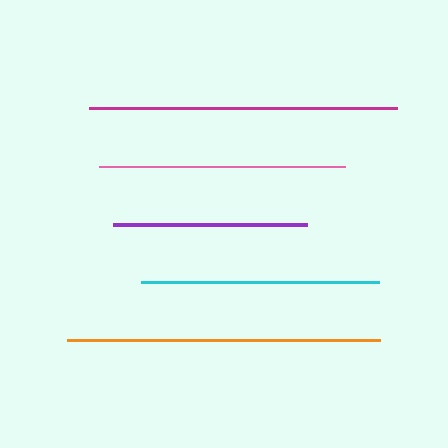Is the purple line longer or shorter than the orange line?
The orange line is longer than the purple line.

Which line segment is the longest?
The orange line is the longest at approximately 313 pixels.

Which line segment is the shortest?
The purple line is the shortest at approximately 193 pixels.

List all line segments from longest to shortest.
From longest to shortest: orange, magenta, pink, cyan, purple.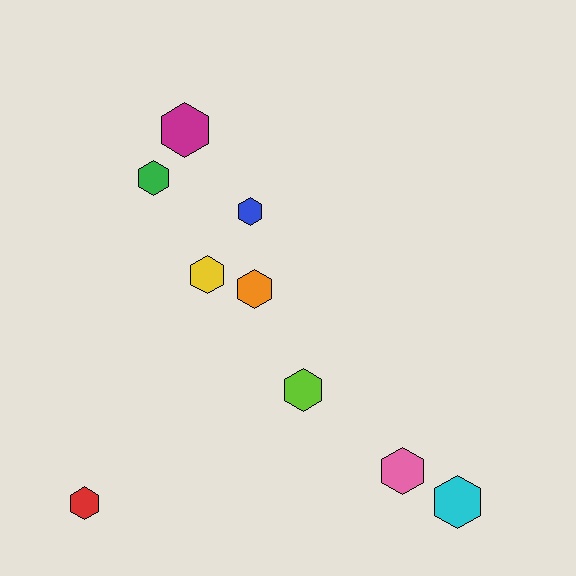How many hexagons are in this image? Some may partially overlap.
There are 9 hexagons.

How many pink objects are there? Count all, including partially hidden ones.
There is 1 pink object.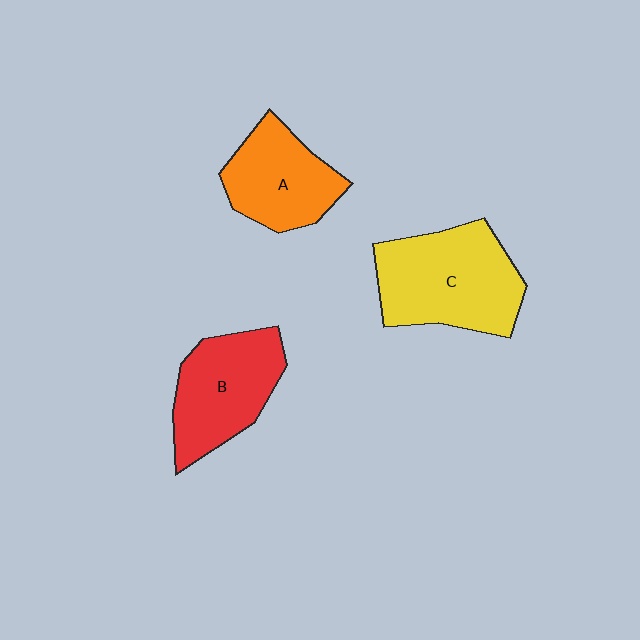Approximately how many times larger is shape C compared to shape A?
Approximately 1.4 times.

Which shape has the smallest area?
Shape A (orange).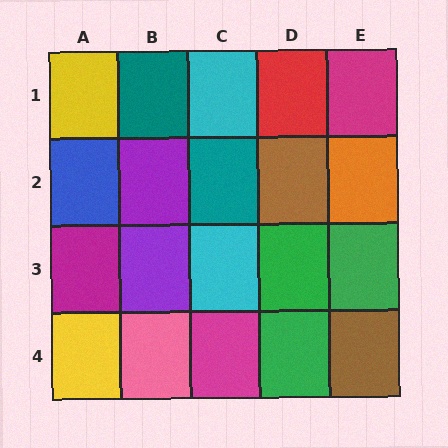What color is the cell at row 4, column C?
Magenta.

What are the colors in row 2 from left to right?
Blue, purple, teal, brown, orange.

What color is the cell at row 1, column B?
Teal.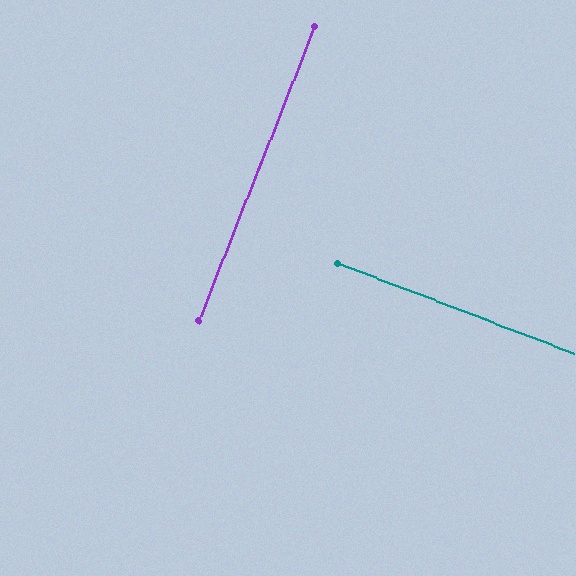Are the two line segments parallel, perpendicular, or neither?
Perpendicular — they meet at approximately 89°.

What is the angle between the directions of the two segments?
Approximately 89 degrees.